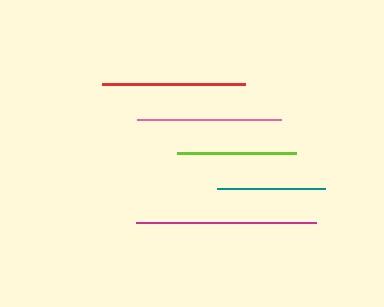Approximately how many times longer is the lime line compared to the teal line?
The lime line is approximately 1.1 times the length of the teal line.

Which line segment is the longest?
The magenta line is the longest at approximately 180 pixels.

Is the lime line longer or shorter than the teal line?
The lime line is longer than the teal line.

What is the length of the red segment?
The red segment is approximately 143 pixels long.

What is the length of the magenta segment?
The magenta segment is approximately 180 pixels long.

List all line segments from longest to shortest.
From longest to shortest: magenta, pink, red, lime, teal.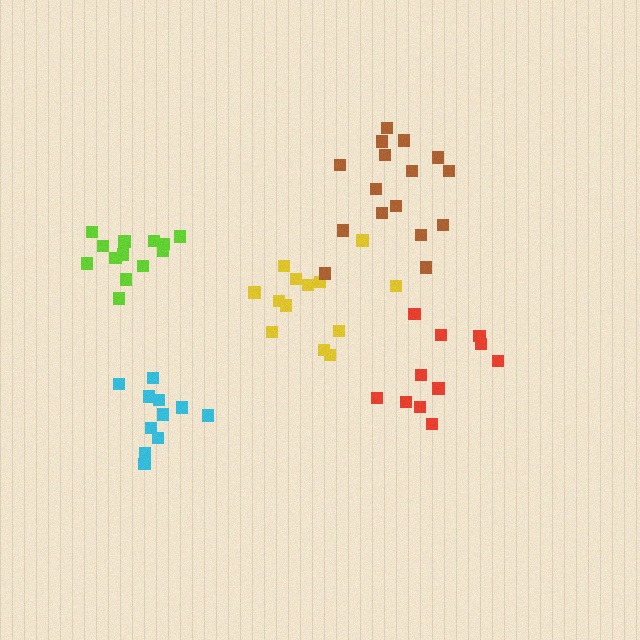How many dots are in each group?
Group 1: 13 dots, Group 2: 16 dots, Group 3: 11 dots, Group 4: 13 dots, Group 5: 11 dots (64 total).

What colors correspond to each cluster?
The clusters are colored: yellow, brown, cyan, lime, red.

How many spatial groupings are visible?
There are 5 spatial groupings.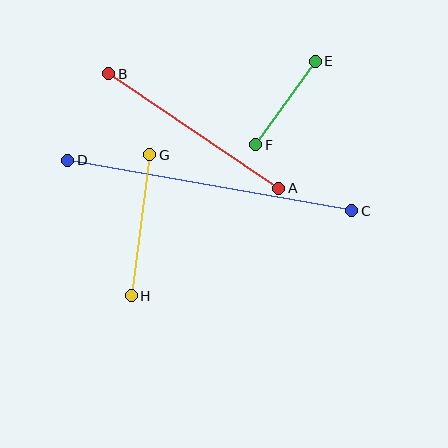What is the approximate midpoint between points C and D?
The midpoint is at approximately (210, 185) pixels.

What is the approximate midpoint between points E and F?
The midpoint is at approximately (285, 103) pixels.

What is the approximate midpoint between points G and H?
The midpoint is at approximately (140, 225) pixels.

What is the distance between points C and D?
The distance is approximately 288 pixels.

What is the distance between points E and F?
The distance is approximately 103 pixels.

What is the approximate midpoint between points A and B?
The midpoint is at approximately (194, 131) pixels.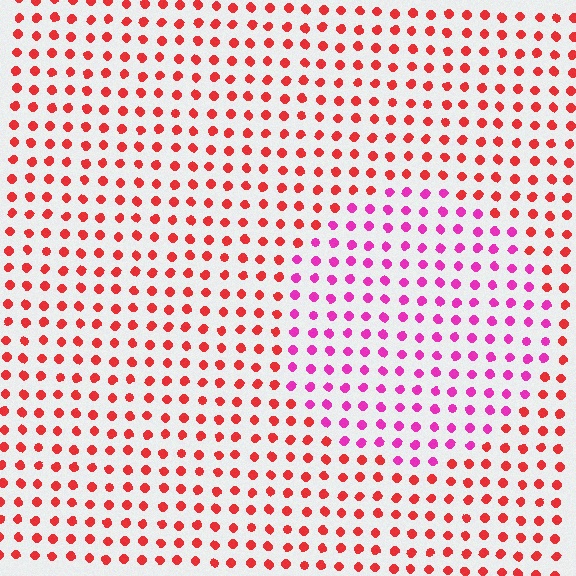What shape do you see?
I see a circle.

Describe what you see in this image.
The image is filled with small red elements in a uniform arrangement. A circle-shaped region is visible where the elements are tinted to a slightly different hue, forming a subtle color boundary.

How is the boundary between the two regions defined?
The boundary is defined purely by a slight shift in hue (about 44 degrees). Spacing, size, and orientation are identical on both sides.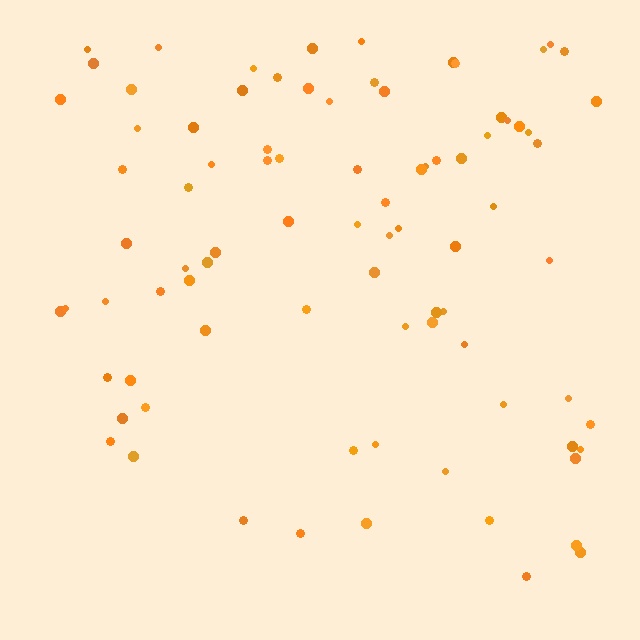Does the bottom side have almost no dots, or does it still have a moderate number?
Still a moderate number, just noticeably fewer than the top.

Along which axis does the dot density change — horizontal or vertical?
Vertical.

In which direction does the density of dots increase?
From bottom to top, with the top side densest.